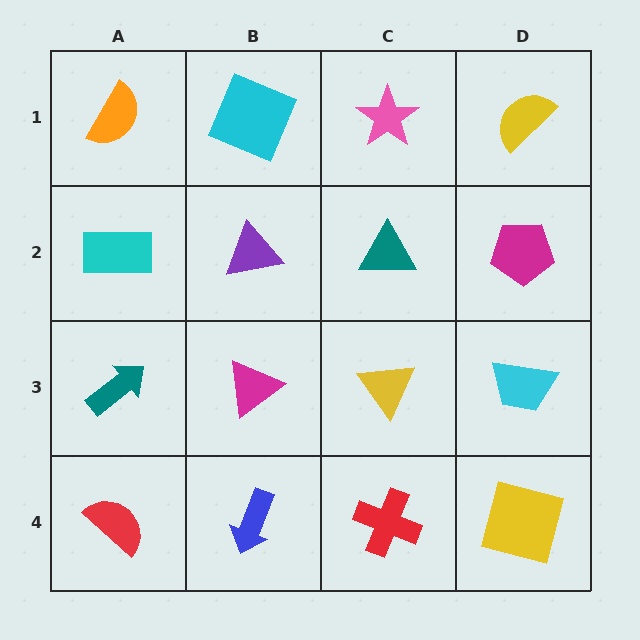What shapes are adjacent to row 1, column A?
A cyan rectangle (row 2, column A), a cyan square (row 1, column B).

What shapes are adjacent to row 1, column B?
A purple triangle (row 2, column B), an orange semicircle (row 1, column A), a pink star (row 1, column C).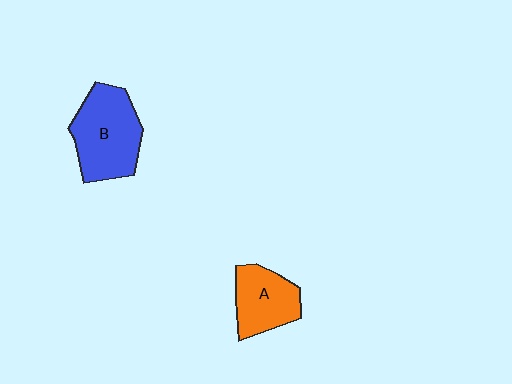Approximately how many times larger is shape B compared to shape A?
Approximately 1.4 times.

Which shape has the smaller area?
Shape A (orange).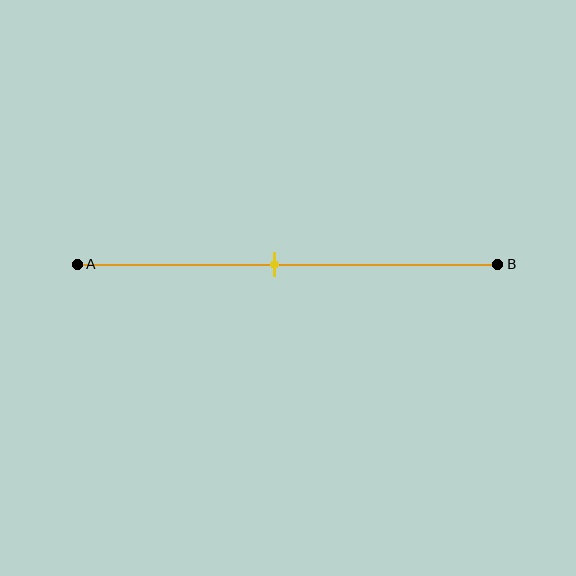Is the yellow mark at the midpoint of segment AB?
No, the mark is at about 45% from A, not at the 50% midpoint.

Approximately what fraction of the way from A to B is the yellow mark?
The yellow mark is approximately 45% of the way from A to B.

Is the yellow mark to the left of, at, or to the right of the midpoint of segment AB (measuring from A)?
The yellow mark is to the left of the midpoint of segment AB.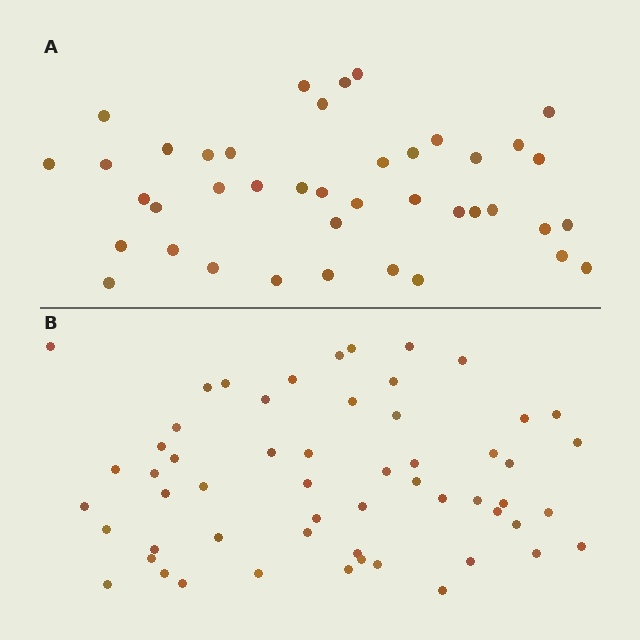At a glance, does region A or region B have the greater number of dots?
Region B (the bottom region) has more dots.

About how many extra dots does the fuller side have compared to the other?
Region B has approximately 15 more dots than region A.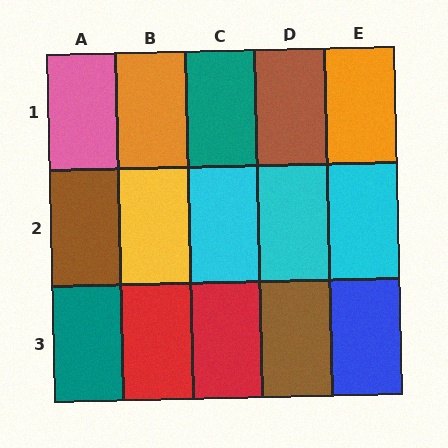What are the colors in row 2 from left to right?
Brown, yellow, cyan, cyan, cyan.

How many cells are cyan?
3 cells are cyan.